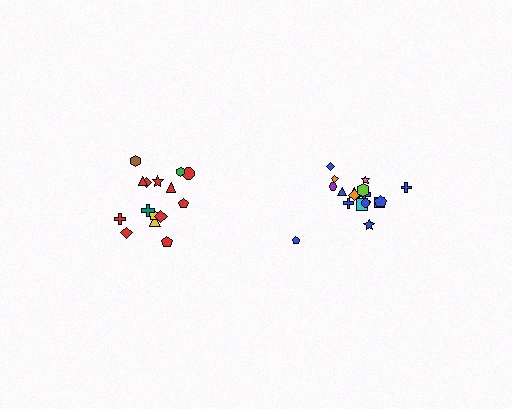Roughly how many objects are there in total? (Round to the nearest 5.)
Roughly 35 objects in total.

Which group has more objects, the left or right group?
The right group.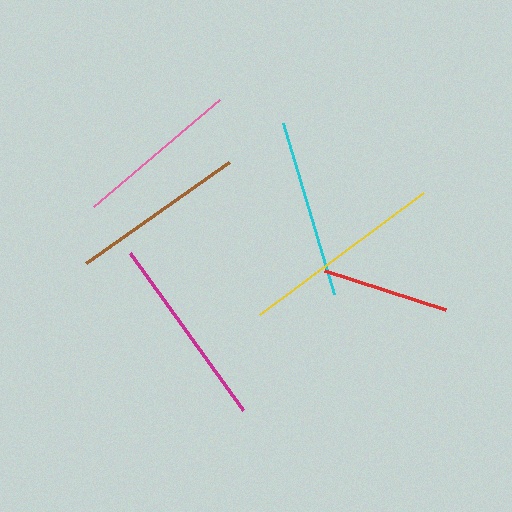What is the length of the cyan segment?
The cyan segment is approximately 178 pixels long.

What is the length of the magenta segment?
The magenta segment is approximately 193 pixels long.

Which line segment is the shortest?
The red line is the shortest at approximately 128 pixels.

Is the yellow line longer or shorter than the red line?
The yellow line is longer than the red line.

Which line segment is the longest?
The yellow line is the longest at approximately 204 pixels.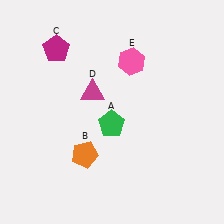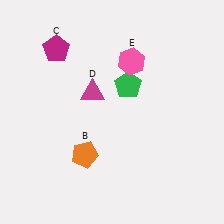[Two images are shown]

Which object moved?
The green pentagon (A) moved up.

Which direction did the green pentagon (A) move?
The green pentagon (A) moved up.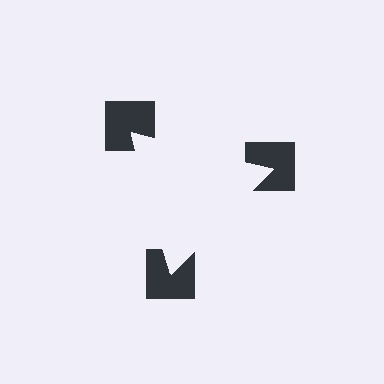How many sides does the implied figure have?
3 sides.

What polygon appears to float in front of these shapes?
An illusory triangle — its edges are inferred from the aligned wedge cuts in the notched squares, not physically drawn.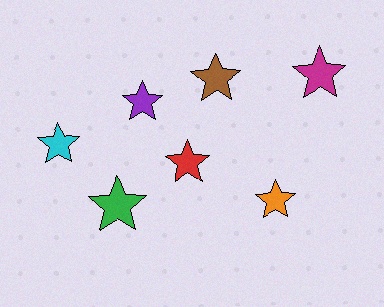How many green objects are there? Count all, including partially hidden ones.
There is 1 green object.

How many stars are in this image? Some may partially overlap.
There are 7 stars.